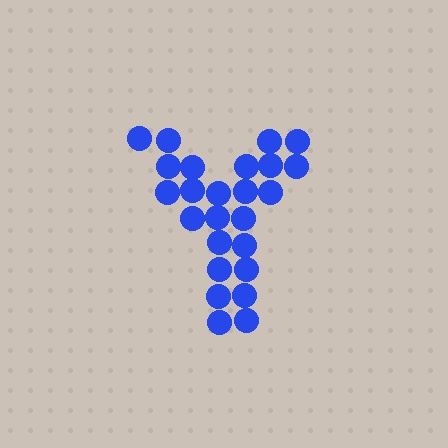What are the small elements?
The small elements are circles.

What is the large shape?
The large shape is the letter Y.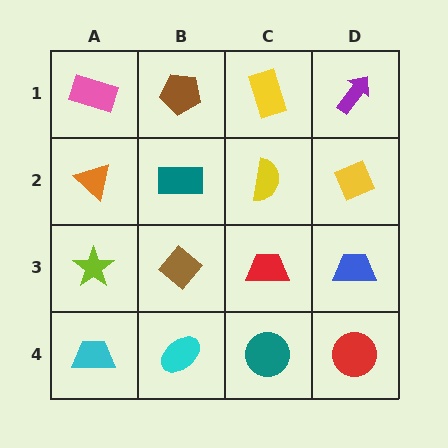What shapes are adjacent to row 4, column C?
A red trapezoid (row 3, column C), a cyan ellipse (row 4, column B), a red circle (row 4, column D).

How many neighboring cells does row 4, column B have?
3.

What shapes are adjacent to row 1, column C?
A yellow semicircle (row 2, column C), a brown pentagon (row 1, column B), a purple arrow (row 1, column D).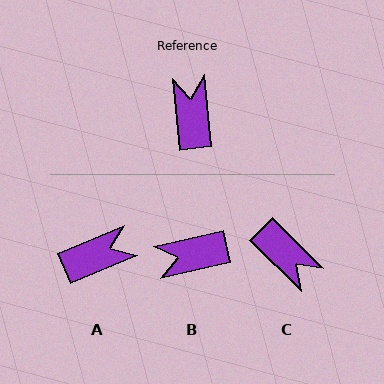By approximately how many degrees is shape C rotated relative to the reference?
Approximately 141 degrees clockwise.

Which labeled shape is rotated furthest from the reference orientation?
C, about 141 degrees away.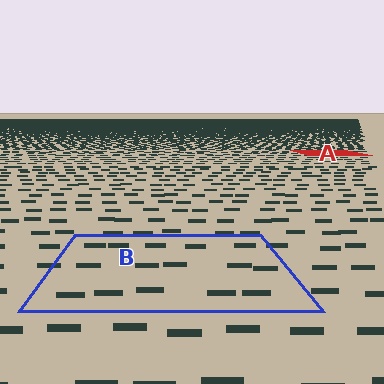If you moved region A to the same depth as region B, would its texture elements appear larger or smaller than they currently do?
They would appear larger. At a closer depth, the same texture elements are projected at a bigger on-screen size.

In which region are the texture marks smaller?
The texture marks are smaller in region A, because it is farther away.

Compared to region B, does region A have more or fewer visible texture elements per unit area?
Region A has more texture elements per unit area — they are packed more densely because it is farther away.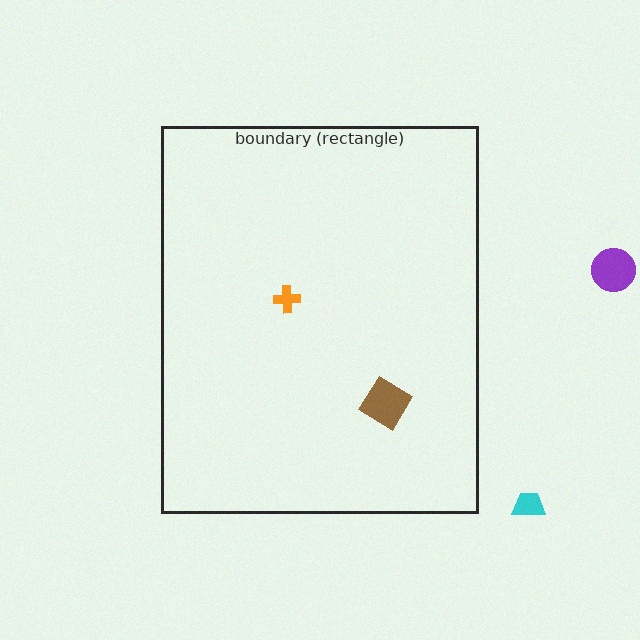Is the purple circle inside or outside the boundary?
Outside.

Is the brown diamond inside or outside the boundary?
Inside.